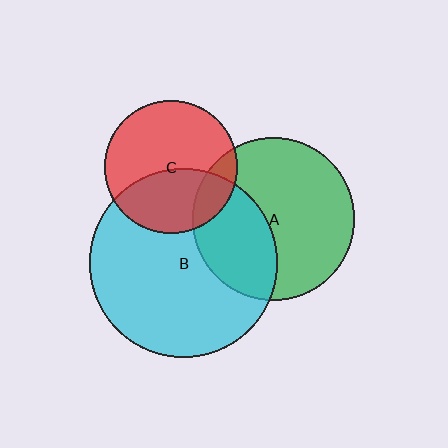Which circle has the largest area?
Circle B (cyan).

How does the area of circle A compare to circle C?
Approximately 1.5 times.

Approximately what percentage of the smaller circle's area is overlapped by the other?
Approximately 35%.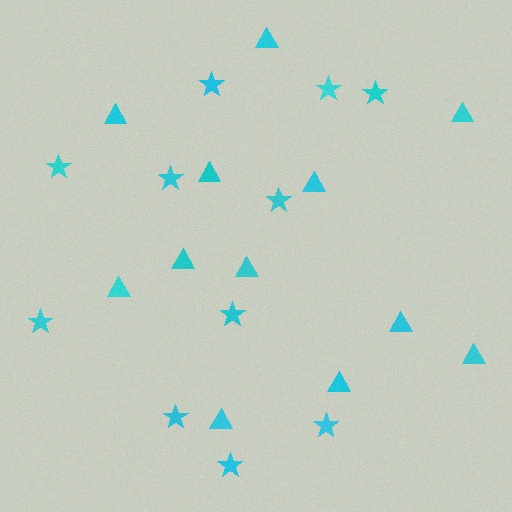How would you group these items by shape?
There are 2 groups: one group of stars (11) and one group of triangles (12).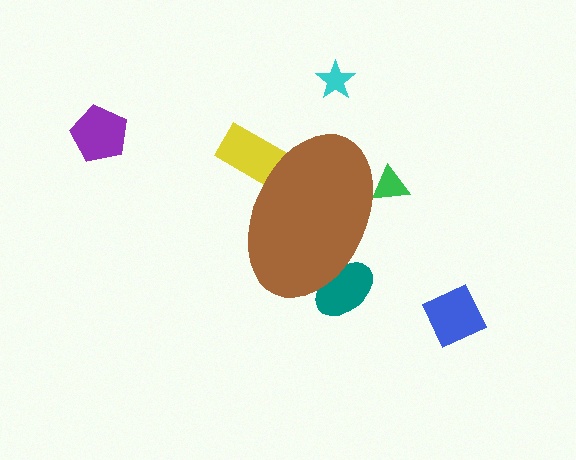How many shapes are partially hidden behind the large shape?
3 shapes are partially hidden.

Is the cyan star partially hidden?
No, the cyan star is fully visible.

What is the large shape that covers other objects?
A brown ellipse.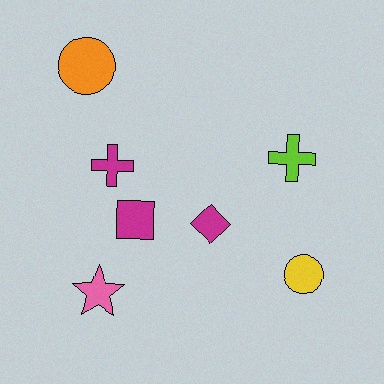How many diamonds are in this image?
There is 1 diamond.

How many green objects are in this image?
There are no green objects.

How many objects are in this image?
There are 7 objects.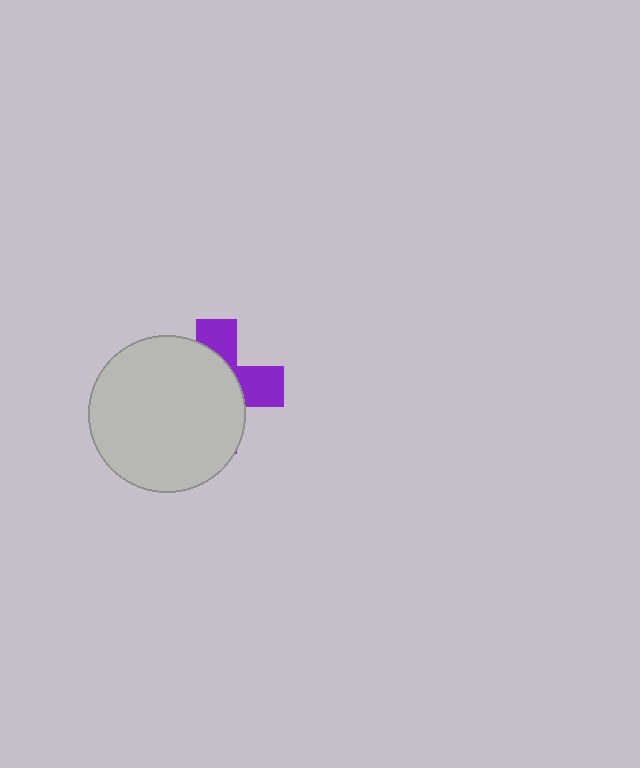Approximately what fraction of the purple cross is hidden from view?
Roughly 65% of the purple cross is hidden behind the light gray circle.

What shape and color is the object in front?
The object in front is a light gray circle.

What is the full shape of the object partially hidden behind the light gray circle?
The partially hidden object is a purple cross.